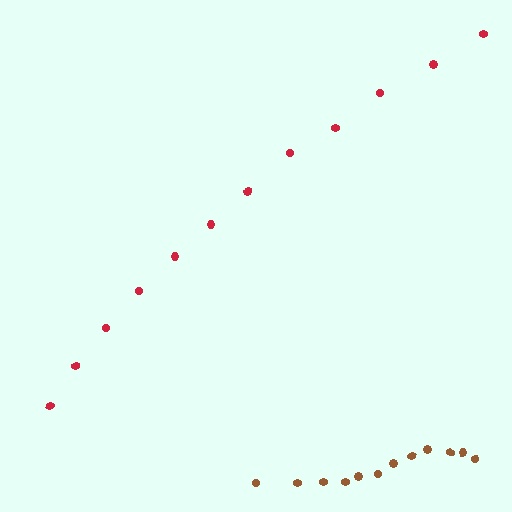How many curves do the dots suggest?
There are 2 distinct paths.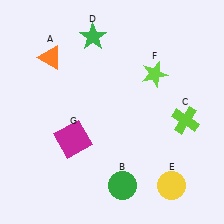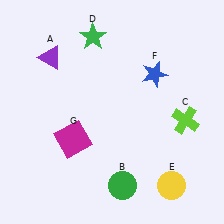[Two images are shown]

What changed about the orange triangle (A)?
In Image 1, A is orange. In Image 2, it changed to purple.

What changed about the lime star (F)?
In Image 1, F is lime. In Image 2, it changed to blue.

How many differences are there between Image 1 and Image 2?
There are 2 differences between the two images.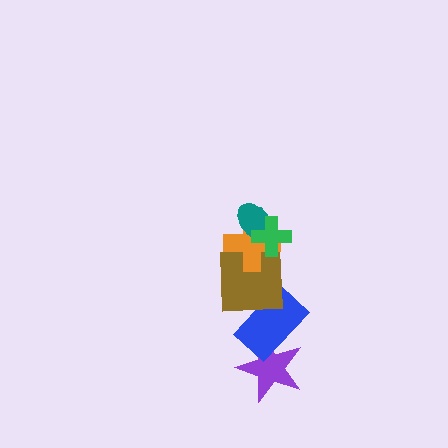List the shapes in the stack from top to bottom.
From top to bottom: the green cross, the teal ellipse, the orange cross, the brown square, the blue rectangle, the purple star.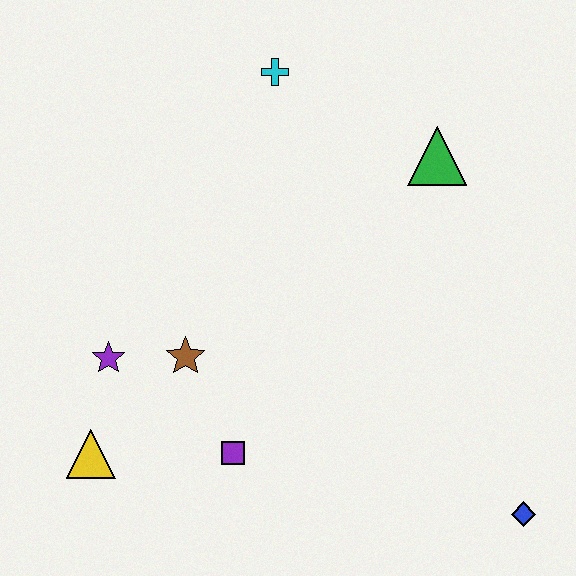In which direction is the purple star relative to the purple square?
The purple star is to the left of the purple square.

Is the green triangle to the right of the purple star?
Yes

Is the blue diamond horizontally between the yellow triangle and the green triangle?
No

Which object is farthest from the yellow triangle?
The green triangle is farthest from the yellow triangle.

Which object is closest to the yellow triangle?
The purple star is closest to the yellow triangle.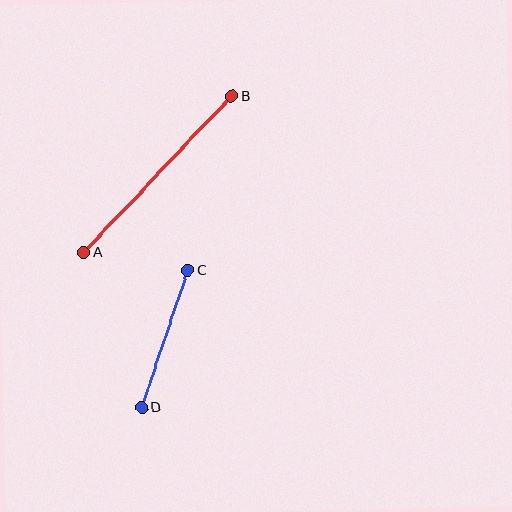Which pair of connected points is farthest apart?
Points A and B are farthest apart.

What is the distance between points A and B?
The distance is approximately 215 pixels.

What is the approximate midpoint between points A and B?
The midpoint is at approximately (158, 174) pixels.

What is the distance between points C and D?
The distance is approximately 145 pixels.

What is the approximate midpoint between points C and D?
The midpoint is at approximately (165, 339) pixels.